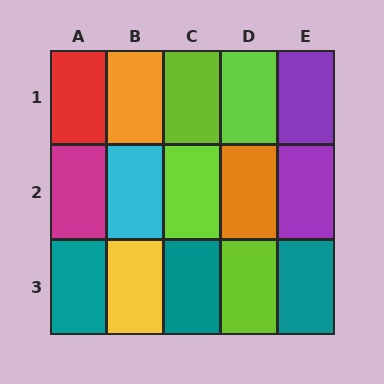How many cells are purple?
2 cells are purple.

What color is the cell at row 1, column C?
Lime.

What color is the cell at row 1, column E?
Purple.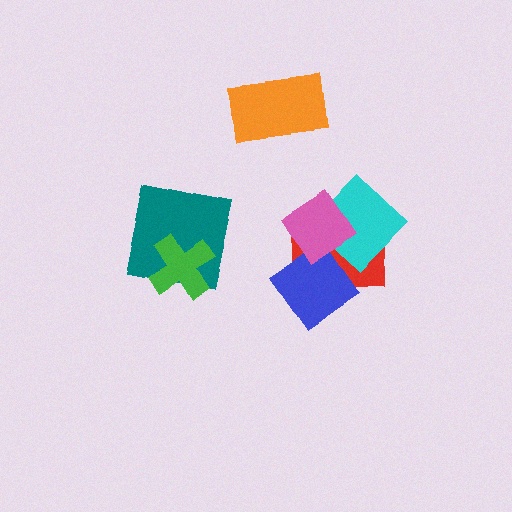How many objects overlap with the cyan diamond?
2 objects overlap with the cyan diamond.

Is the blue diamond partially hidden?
Yes, it is partially covered by another shape.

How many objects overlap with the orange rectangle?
0 objects overlap with the orange rectangle.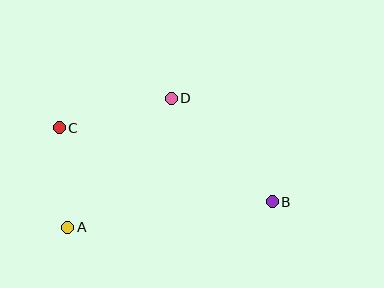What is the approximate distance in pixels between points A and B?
The distance between A and B is approximately 206 pixels.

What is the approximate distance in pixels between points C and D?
The distance between C and D is approximately 116 pixels.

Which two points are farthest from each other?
Points B and C are farthest from each other.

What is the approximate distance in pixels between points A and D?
The distance between A and D is approximately 165 pixels.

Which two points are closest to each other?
Points A and C are closest to each other.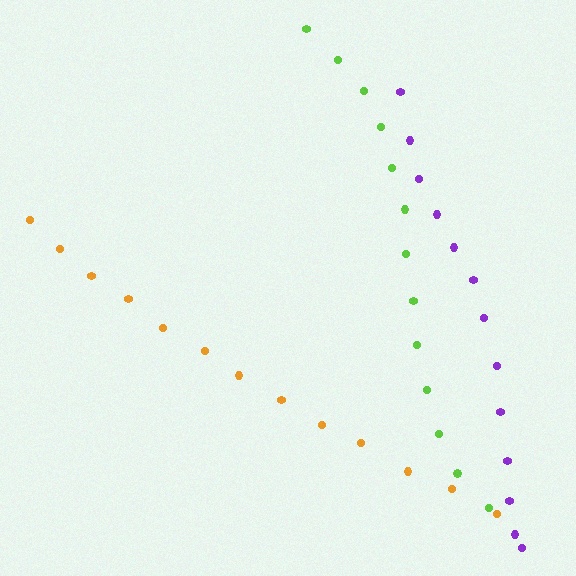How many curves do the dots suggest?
There are 3 distinct paths.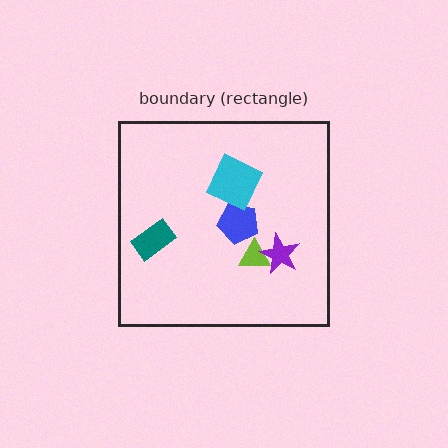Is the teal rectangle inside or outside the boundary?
Inside.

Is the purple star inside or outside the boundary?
Inside.